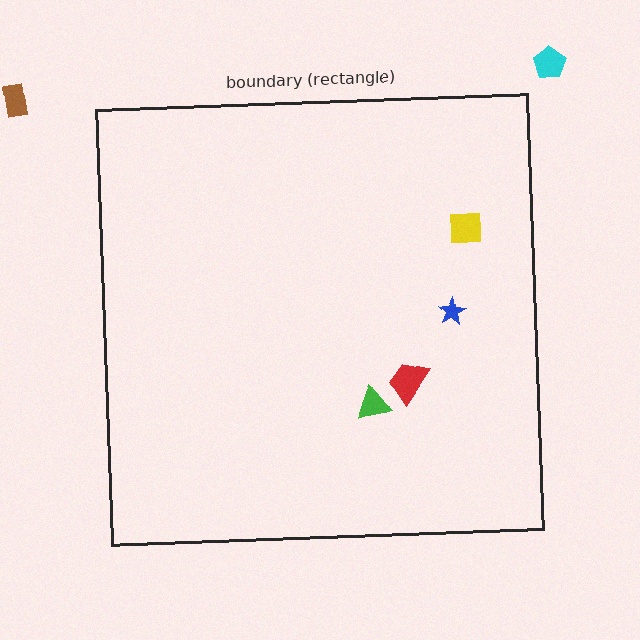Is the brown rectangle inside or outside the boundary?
Outside.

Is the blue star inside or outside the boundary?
Inside.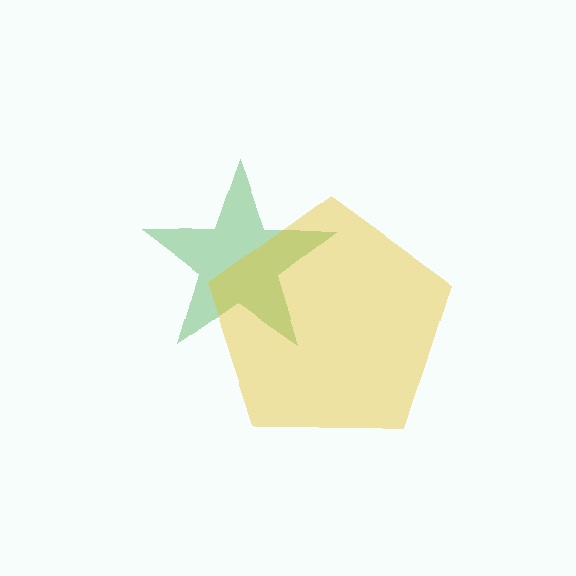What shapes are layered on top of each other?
The layered shapes are: a green star, a yellow pentagon.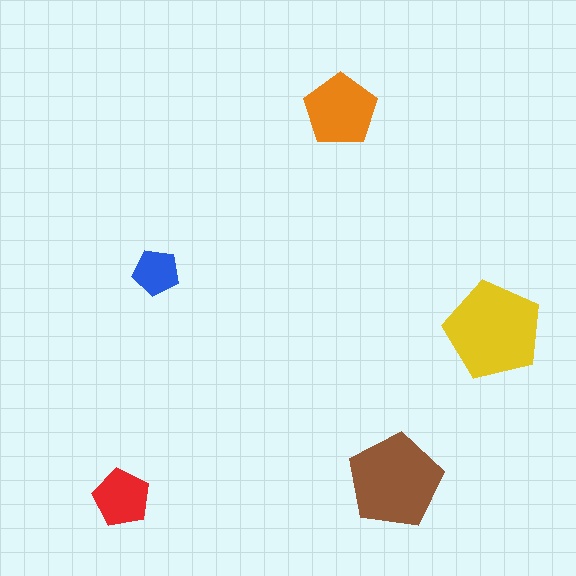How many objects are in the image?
There are 5 objects in the image.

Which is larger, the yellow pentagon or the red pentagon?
The yellow one.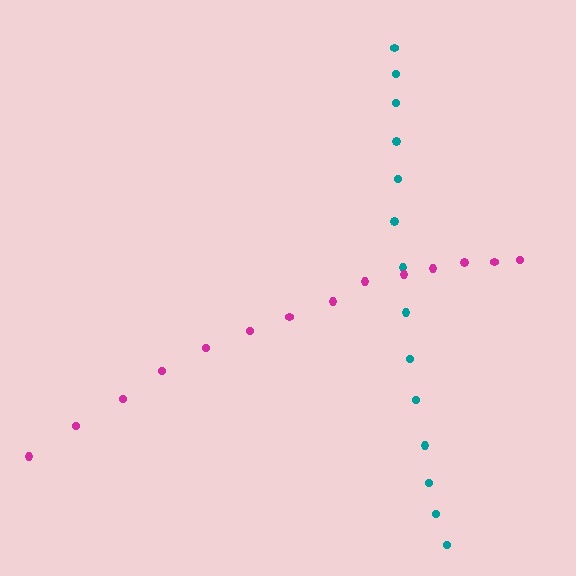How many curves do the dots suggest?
There are 2 distinct paths.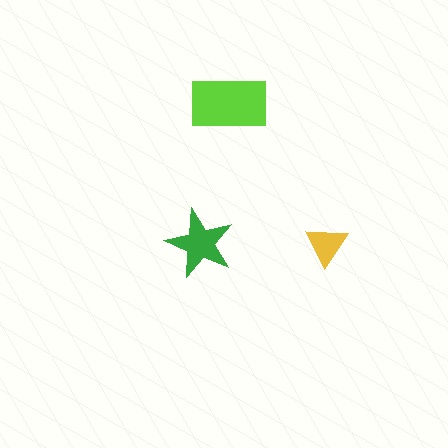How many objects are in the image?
There are 3 objects in the image.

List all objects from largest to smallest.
The lime rectangle, the green star, the yellow triangle.